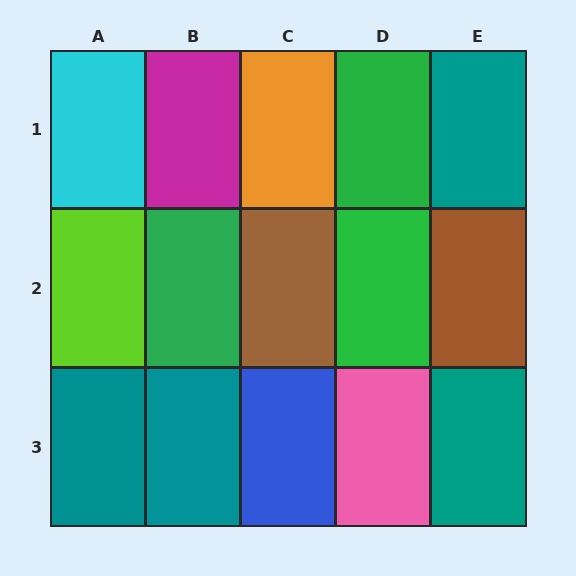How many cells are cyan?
1 cell is cyan.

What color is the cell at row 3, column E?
Teal.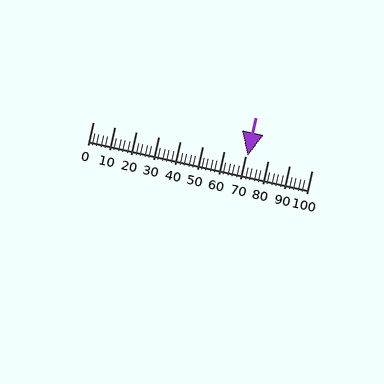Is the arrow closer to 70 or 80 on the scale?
The arrow is closer to 70.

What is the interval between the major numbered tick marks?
The major tick marks are spaced 10 units apart.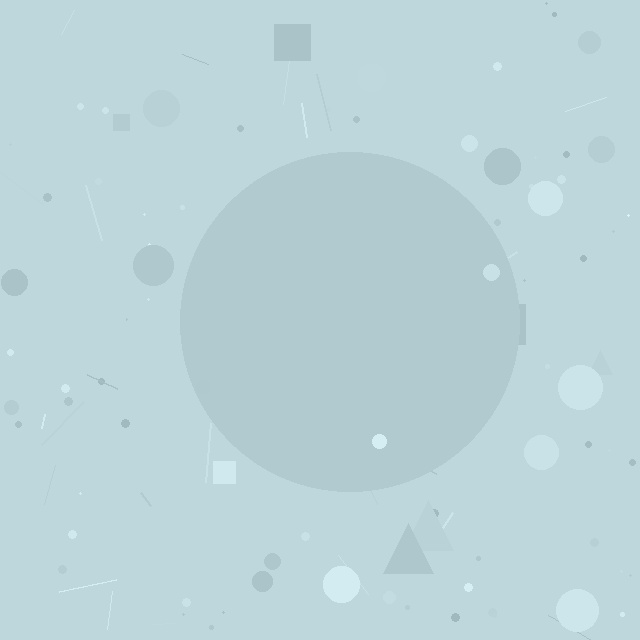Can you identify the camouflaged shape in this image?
The camouflaged shape is a circle.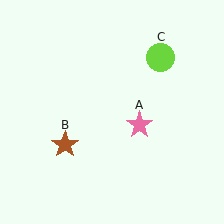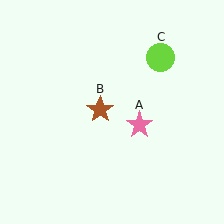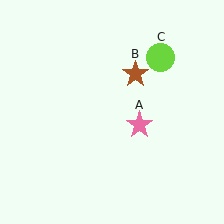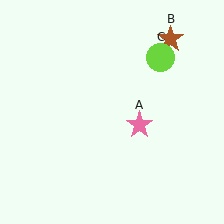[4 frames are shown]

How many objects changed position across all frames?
1 object changed position: brown star (object B).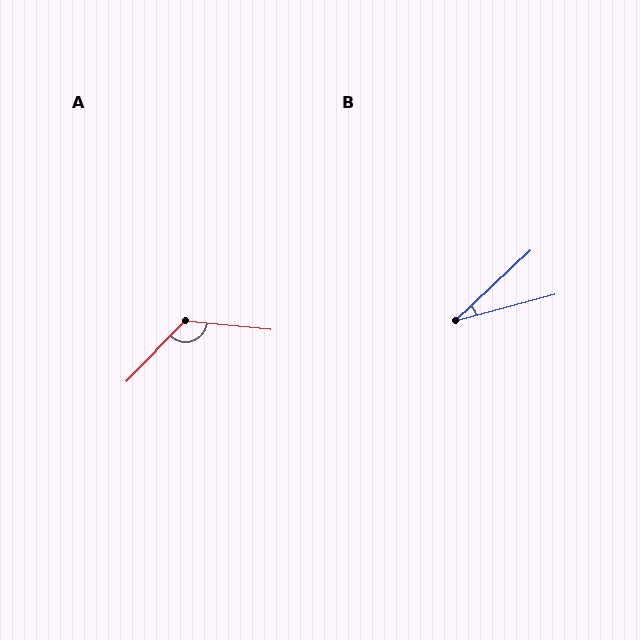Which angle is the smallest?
B, at approximately 28 degrees.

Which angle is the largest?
A, at approximately 128 degrees.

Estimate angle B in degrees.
Approximately 28 degrees.